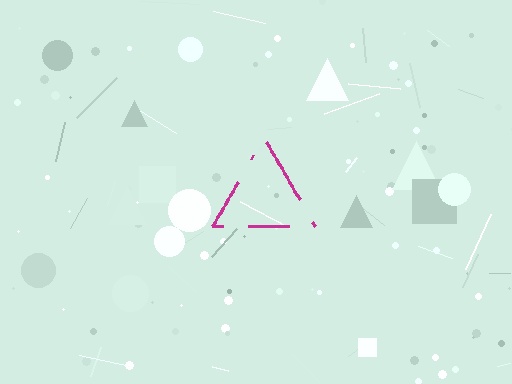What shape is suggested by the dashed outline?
The dashed outline suggests a triangle.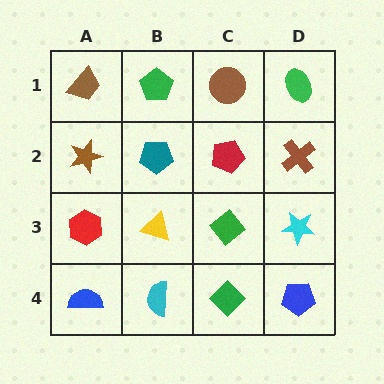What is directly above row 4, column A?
A red hexagon.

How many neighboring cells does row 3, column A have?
3.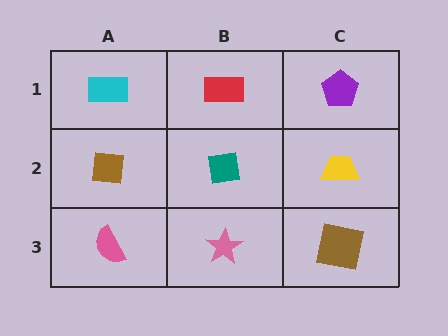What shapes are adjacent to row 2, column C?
A purple pentagon (row 1, column C), a brown square (row 3, column C), a teal square (row 2, column B).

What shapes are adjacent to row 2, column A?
A cyan rectangle (row 1, column A), a pink semicircle (row 3, column A), a teal square (row 2, column B).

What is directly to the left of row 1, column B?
A cyan rectangle.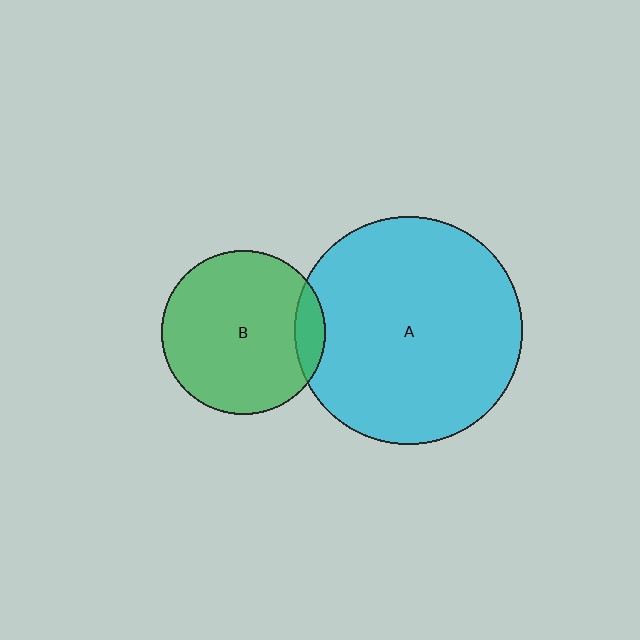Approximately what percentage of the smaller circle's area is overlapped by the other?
Approximately 10%.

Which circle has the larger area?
Circle A (cyan).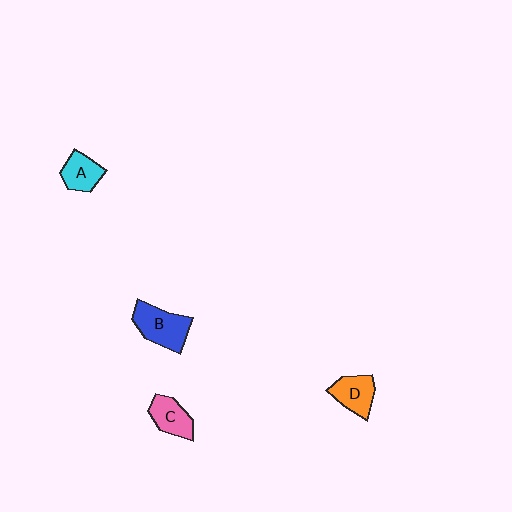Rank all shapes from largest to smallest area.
From largest to smallest: B (blue), D (orange), C (pink), A (cyan).